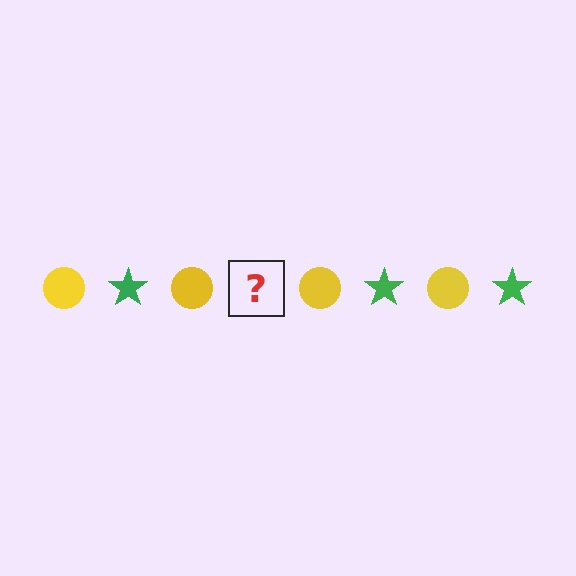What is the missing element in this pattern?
The missing element is a green star.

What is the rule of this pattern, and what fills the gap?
The rule is that the pattern alternates between yellow circle and green star. The gap should be filled with a green star.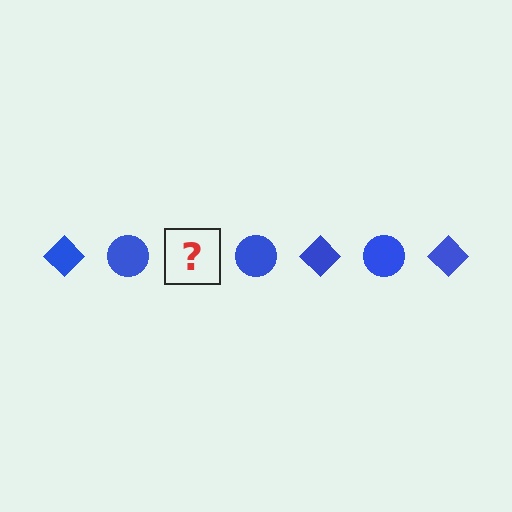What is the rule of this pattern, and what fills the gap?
The rule is that the pattern cycles through diamond, circle shapes in blue. The gap should be filled with a blue diamond.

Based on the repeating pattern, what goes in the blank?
The blank should be a blue diamond.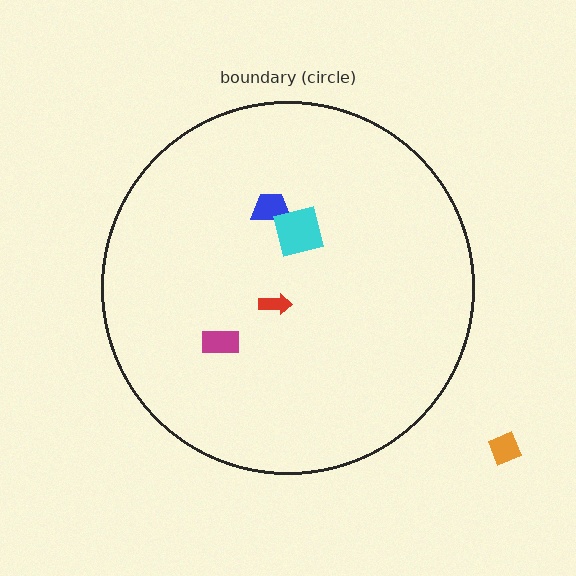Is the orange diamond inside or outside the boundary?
Outside.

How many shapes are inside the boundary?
4 inside, 1 outside.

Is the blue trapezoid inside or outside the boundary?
Inside.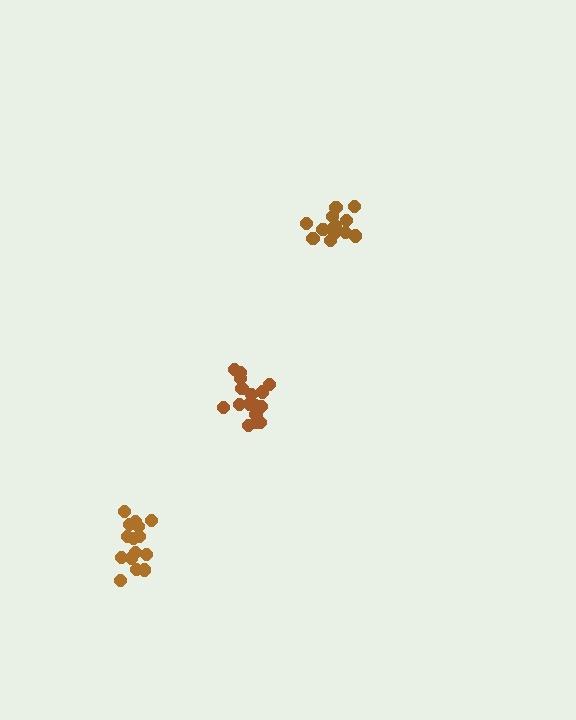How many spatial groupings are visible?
There are 3 spatial groupings.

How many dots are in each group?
Group 1: 16 dots, Group 2: 13 dots, Group 3: 15 dots (44 total).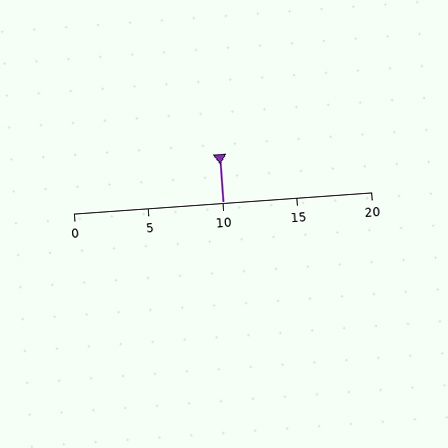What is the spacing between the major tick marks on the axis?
The major ticks are spaced 5 apart.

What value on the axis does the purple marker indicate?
The marker indicates approximately 10.